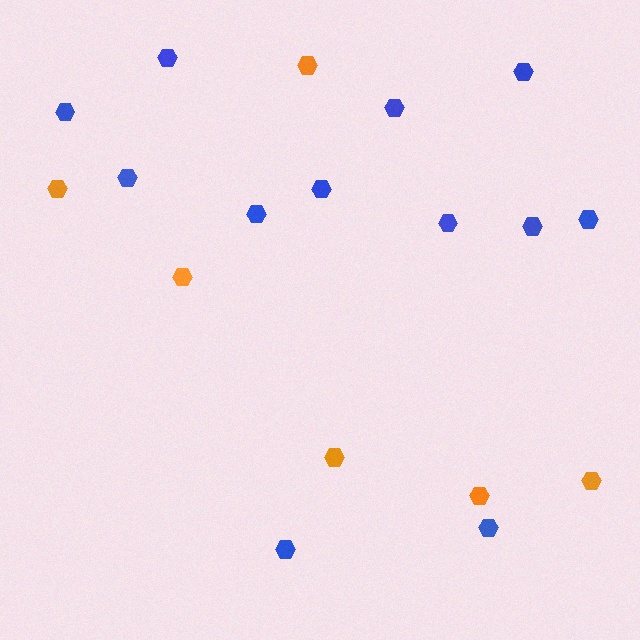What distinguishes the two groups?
There are 2 groups: one group of orange hexagons (6) and one group of blue hexagons (12).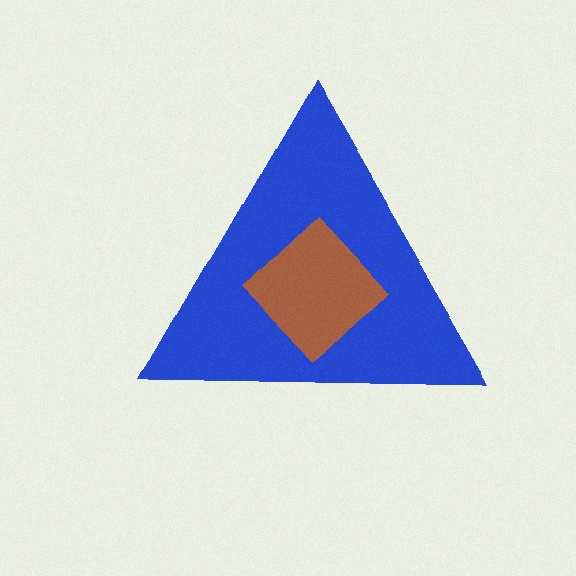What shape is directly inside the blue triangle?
The brown diamond.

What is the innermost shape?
The brown diamond.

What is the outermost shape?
The blue triangle.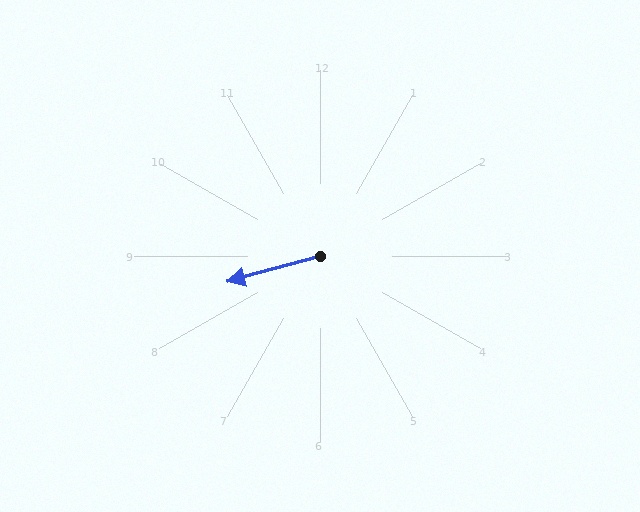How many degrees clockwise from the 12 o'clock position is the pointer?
Approximately 255 degrees.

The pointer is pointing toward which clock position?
Roughly 8 o'clock.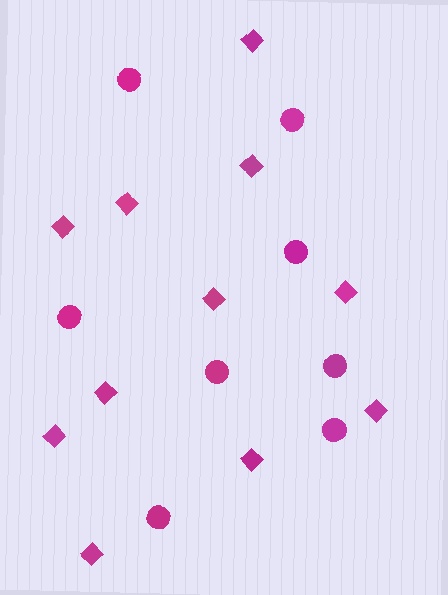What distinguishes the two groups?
There are 2 groups: one group of diamonds (11) and one group of circles (8).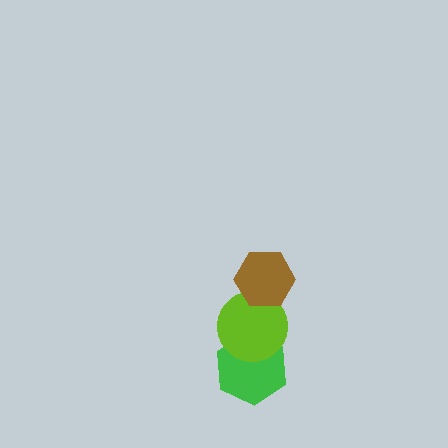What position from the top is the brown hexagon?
The brown hexagon is 1st from the top.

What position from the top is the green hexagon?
The green hexagon is 3rd from the top.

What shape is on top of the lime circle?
The brown hexagon is on top of the lime circle.